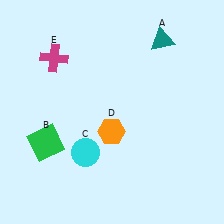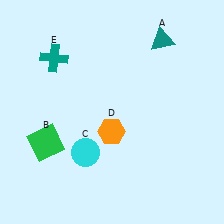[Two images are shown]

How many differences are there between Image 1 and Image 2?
There is 1 difference between the two images.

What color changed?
The cross (E) changed from magenta in Image 1 to teal in Image 2.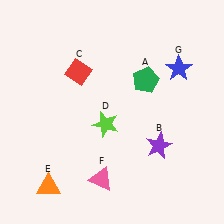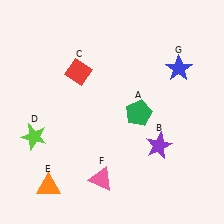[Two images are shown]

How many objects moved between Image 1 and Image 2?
2 objects moved between the two images.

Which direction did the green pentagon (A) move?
The green pentagon (A) moved down.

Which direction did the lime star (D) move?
The lime star (D) moved left.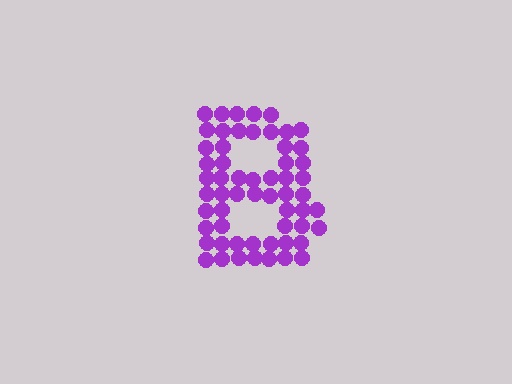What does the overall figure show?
The overall figure shows the letter B.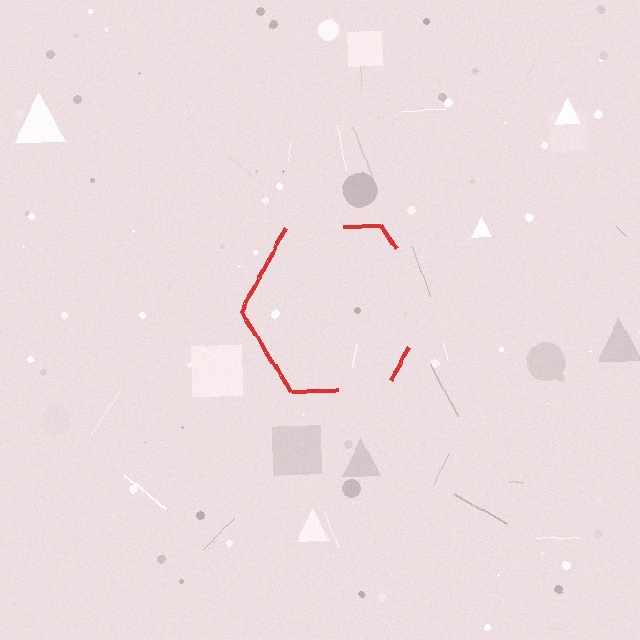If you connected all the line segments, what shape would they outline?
They would outline a hexagon.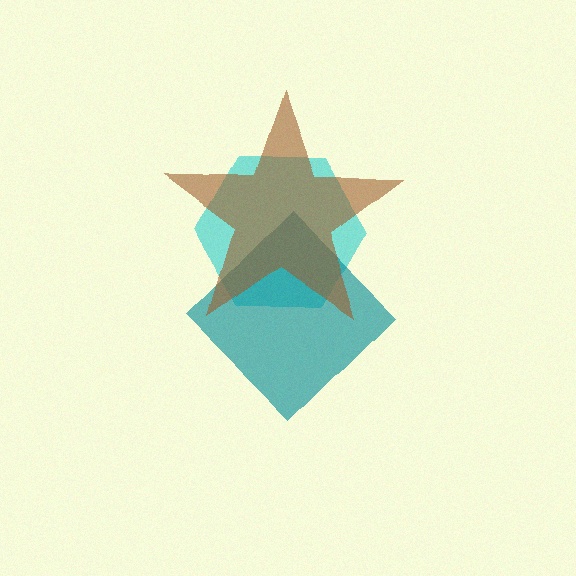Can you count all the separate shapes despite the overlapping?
Yes, there are 3 separate shapes.